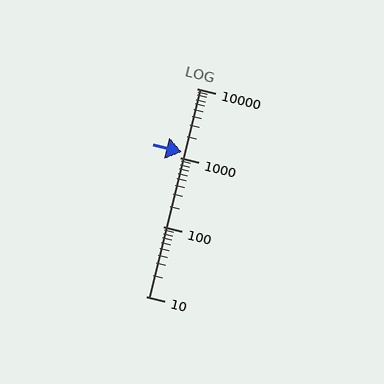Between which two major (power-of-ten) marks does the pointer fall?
The pointer is between 1000 and 10000.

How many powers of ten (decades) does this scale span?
The scale spans 3 decades, from 10 to 10000.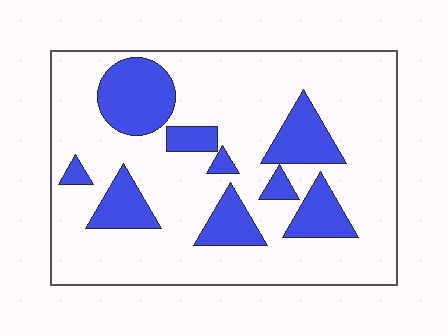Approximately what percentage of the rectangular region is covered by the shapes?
Approximately 25%.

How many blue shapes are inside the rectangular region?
9.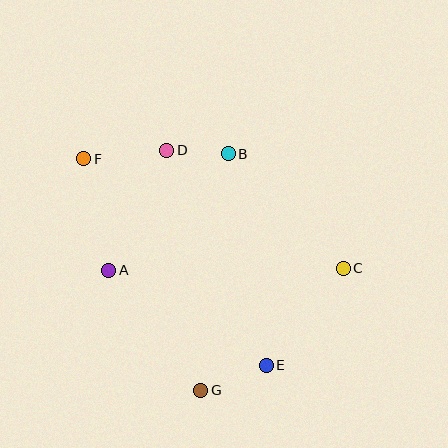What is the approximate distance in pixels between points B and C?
The distance between B and C is approximately 162 pixels.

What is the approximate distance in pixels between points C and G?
The distance between C and G is approximately 187 pixels.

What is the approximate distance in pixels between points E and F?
The distance between E and F is approximately 275 pixels.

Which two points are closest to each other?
Points B and D are closest to each other.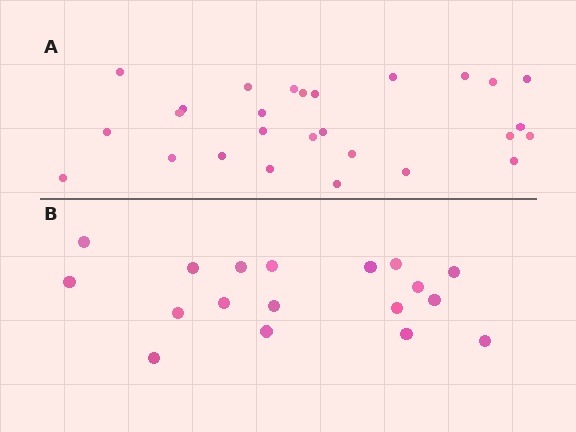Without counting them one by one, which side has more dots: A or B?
Region A (the top region) has more dots.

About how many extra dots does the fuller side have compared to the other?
Region A has roughly 8 or so more dots than region B.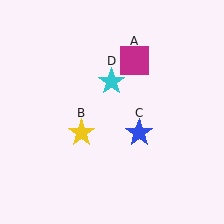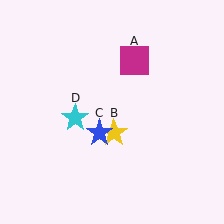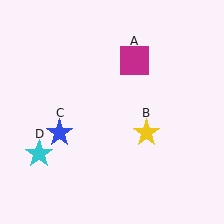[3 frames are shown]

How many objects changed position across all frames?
3 objects changed position: yellow star (object B), blue star (object C), cyan star (object D).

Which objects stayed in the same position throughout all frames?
Magenta square (object A) remained stationary.